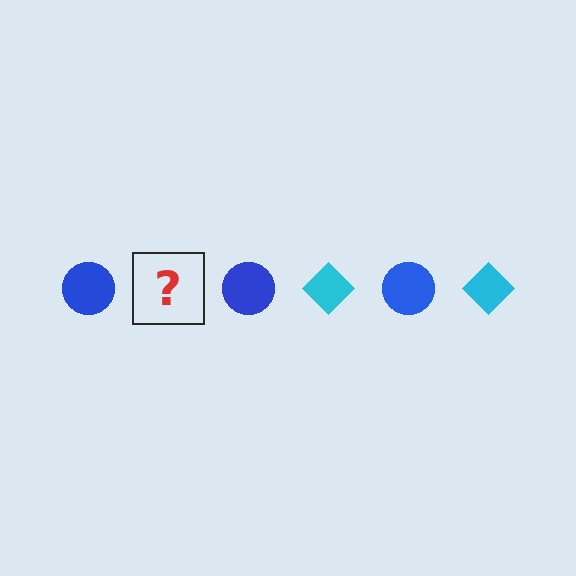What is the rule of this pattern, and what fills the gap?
The rule is that the pattern alternates between blue circle and cyan diamond. The gap should be filled with a cyan diamond.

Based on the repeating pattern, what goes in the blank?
The blank should be a cyan diamond.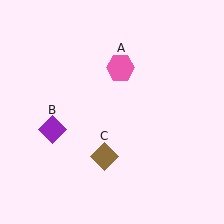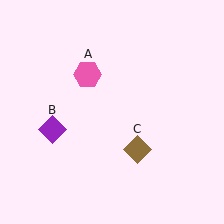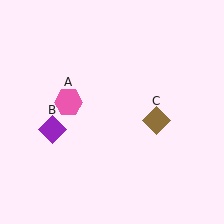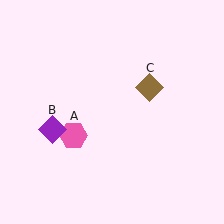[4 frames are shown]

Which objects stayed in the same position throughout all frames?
Purple diamond (object B) remained stationary.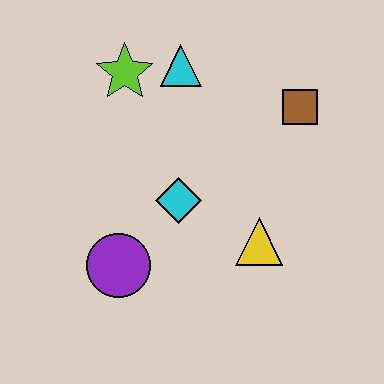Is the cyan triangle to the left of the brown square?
Yes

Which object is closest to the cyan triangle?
The lime star is closest to the cyan triangle.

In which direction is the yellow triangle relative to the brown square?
The yellow triangle is below the brown square.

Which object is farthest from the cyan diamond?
The brown square is farthest from the cyan diamond.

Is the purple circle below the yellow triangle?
Yes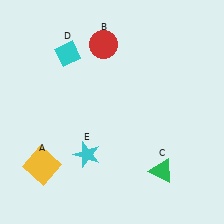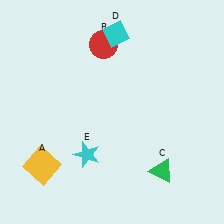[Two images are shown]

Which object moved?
The cyan diamond (D) moved right.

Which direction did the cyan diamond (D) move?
The cyan diamond (D) moved right.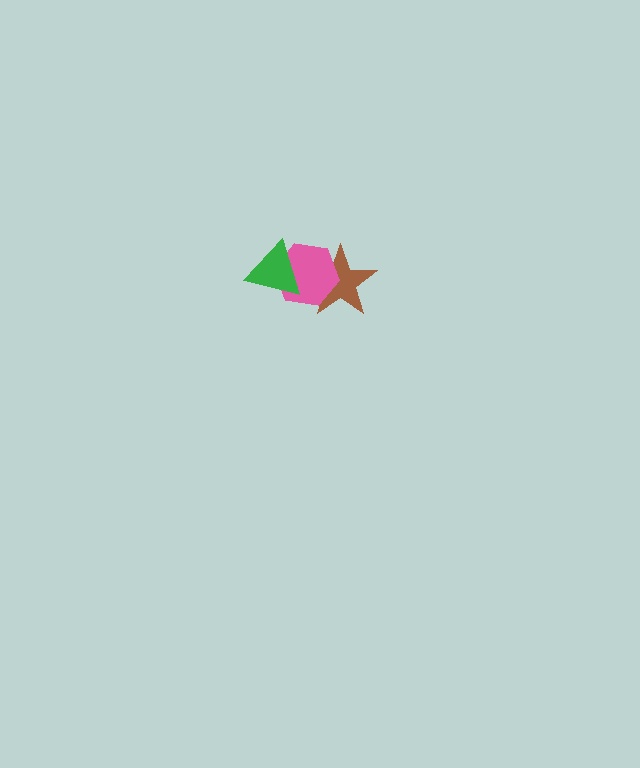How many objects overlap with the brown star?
1 object overlaps with the brown star.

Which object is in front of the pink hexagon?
The green triangle is in front of the pink hexagon.